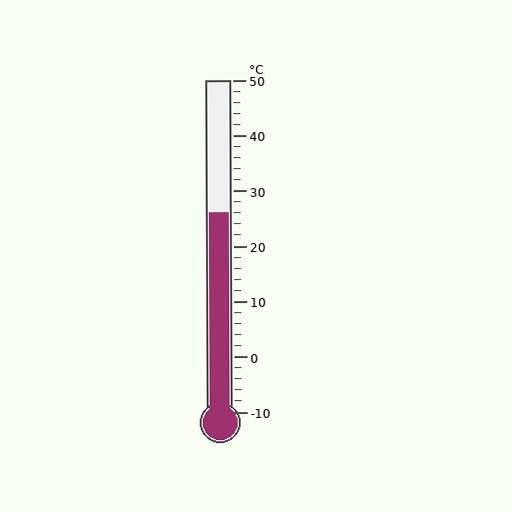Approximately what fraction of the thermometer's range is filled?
The thermometer is filled to approximately 60% of its range.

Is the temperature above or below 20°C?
The temperature is above 20°C.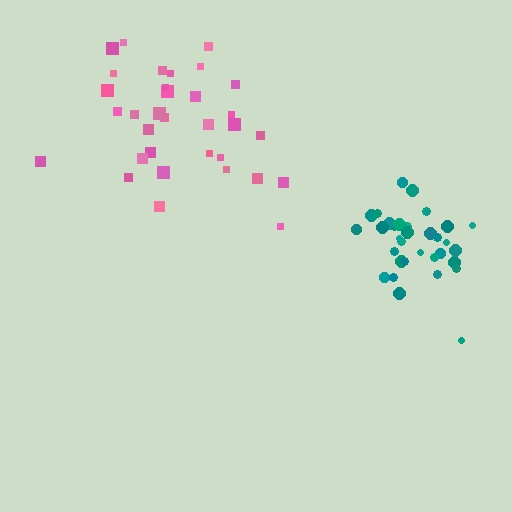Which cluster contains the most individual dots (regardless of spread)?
Teal (34).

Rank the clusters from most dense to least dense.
teal, pink.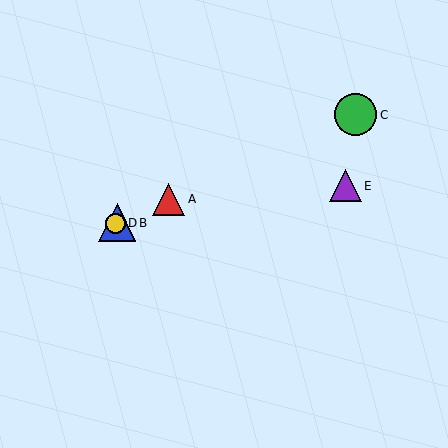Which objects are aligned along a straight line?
Objects A, B, C, D are aligned along a straight line.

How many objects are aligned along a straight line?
4 objects (A, B, C, D) are aligned along a straight line.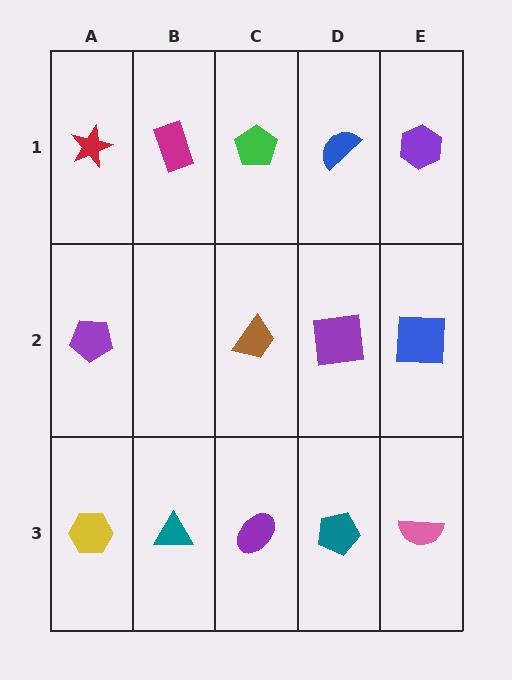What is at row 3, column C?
A purple ellipse.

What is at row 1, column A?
A red star.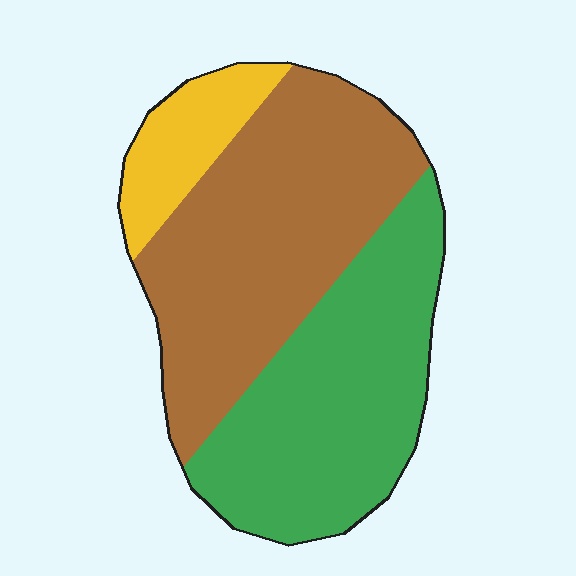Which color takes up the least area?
Yellow, at roughly 10%.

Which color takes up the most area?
Brown, at roughly 45%.